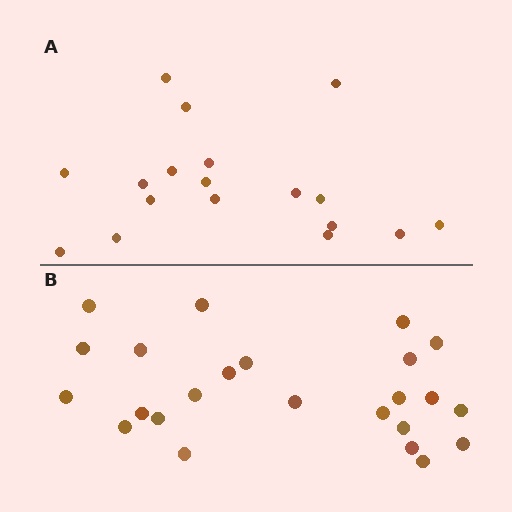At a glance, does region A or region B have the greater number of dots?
Region B (the bottom region) has more dots.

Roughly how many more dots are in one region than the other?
Region B has about 6 more dots than region A.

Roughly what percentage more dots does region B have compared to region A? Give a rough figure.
About 35% more.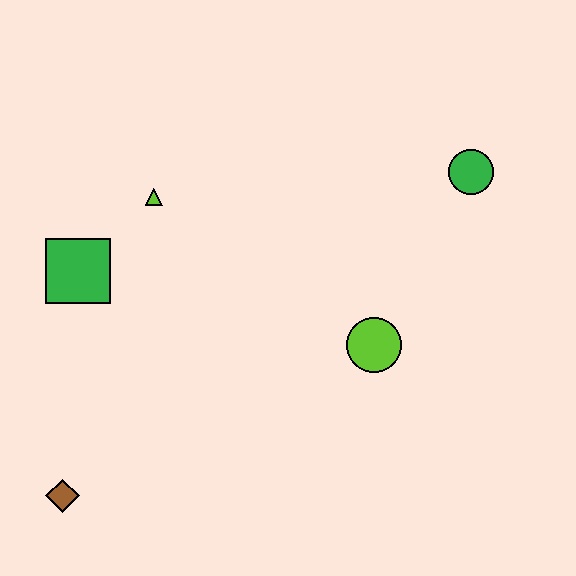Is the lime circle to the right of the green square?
Yes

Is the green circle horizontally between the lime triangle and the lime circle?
No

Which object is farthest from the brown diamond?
The green circle is farthest from the brown diamond.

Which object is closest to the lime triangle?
The green square is closest to the lime triangle.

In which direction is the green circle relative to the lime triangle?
The green circle is to the right of the lime triangle.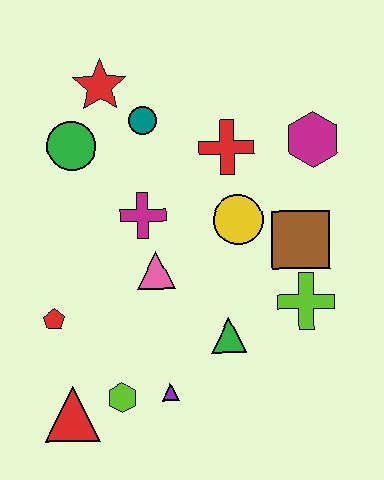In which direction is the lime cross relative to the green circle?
The lime cross is to the right of the green circle.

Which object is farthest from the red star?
The red triangle is farthest from the red star.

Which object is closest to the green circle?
The red star is closest to the green circle.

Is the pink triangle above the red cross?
No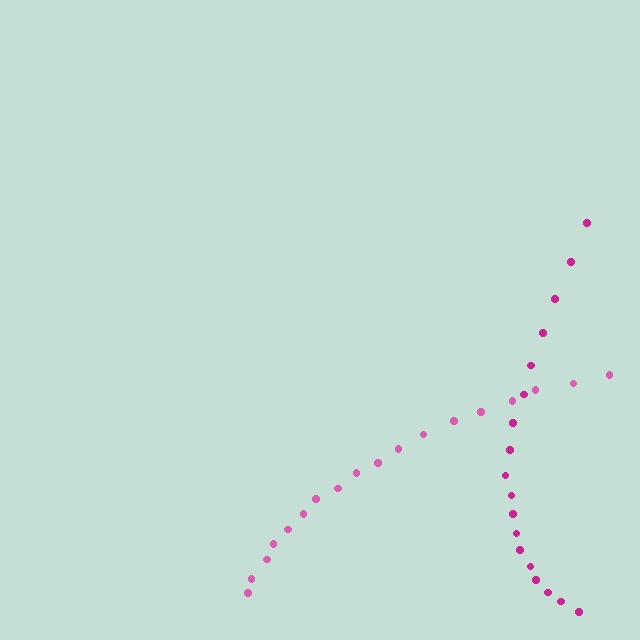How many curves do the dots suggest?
There are 2 distinct paths.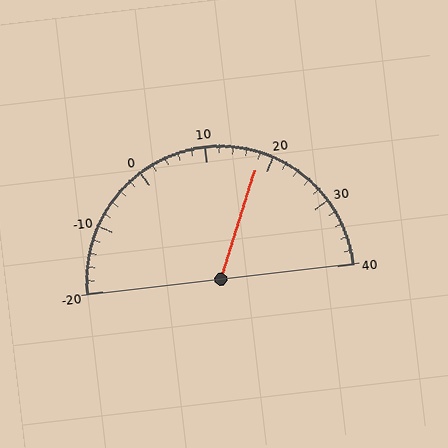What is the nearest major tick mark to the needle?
The nearest major tick mark is 20.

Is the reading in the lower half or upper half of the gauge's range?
The reading is in the upper half of the range (-20 to 40).